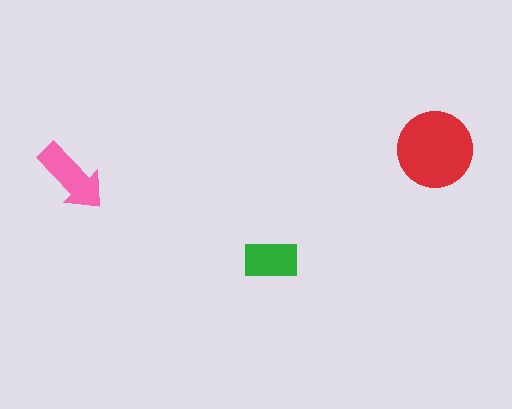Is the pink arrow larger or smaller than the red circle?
Smaller.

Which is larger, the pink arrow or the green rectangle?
The pink arrow.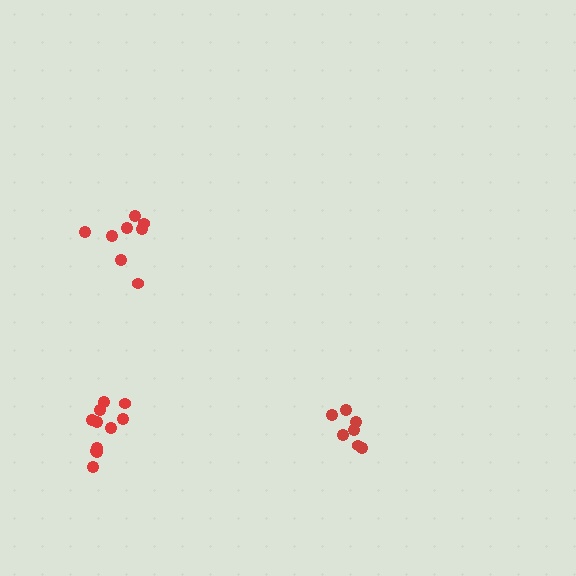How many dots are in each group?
Group 1: 8 dots, Group 2: 11 dots, Group 3: 7 dots (26 total).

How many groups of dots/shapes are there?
There are 3 groups.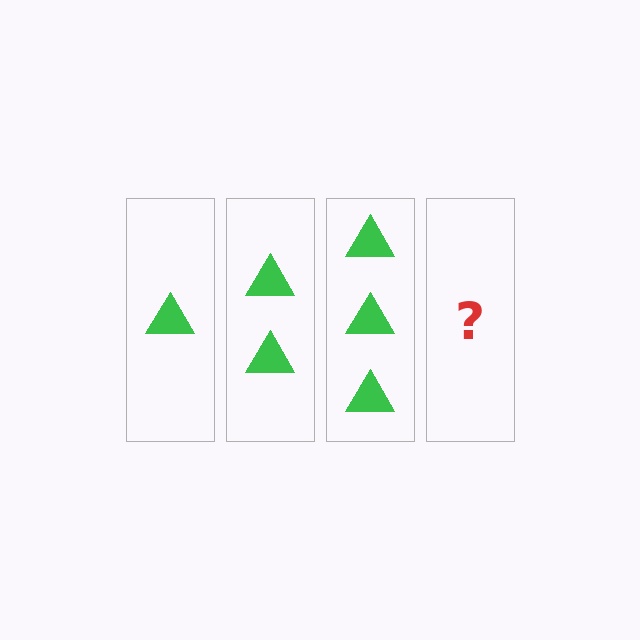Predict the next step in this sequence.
The next step is 4 triangles.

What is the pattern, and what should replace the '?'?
The pattern is that each step adds one more triangle. The '?' should be 4 triangles.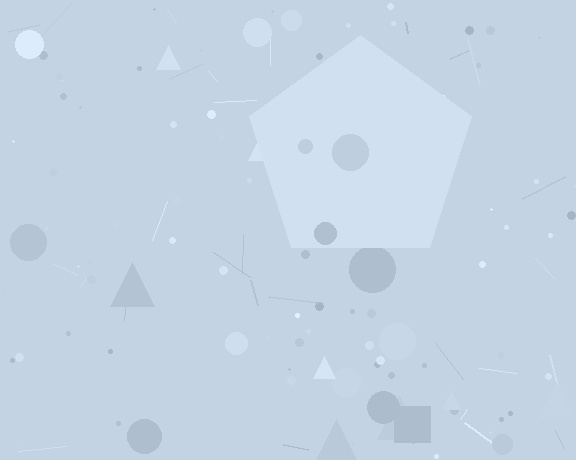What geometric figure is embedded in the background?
A pentagon is embedded in the background.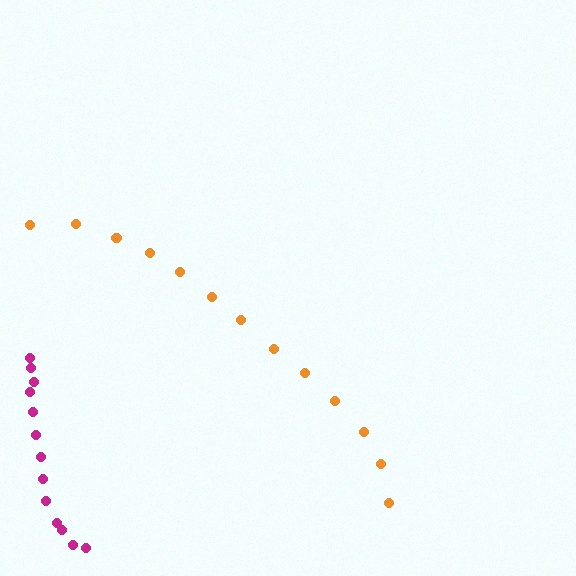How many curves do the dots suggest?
There are 2 distinct paths.